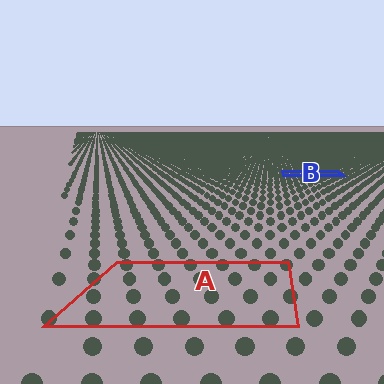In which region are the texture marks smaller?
The texture marks are smaller in region B, because it is farther away.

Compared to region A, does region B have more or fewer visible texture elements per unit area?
Region B has more texture elements per unit area — they are packed more densely because it is farther away.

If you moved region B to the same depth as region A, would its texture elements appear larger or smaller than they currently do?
They would appear larger. At a closer depth, the same texture elements are projected at a bigger on-screen size.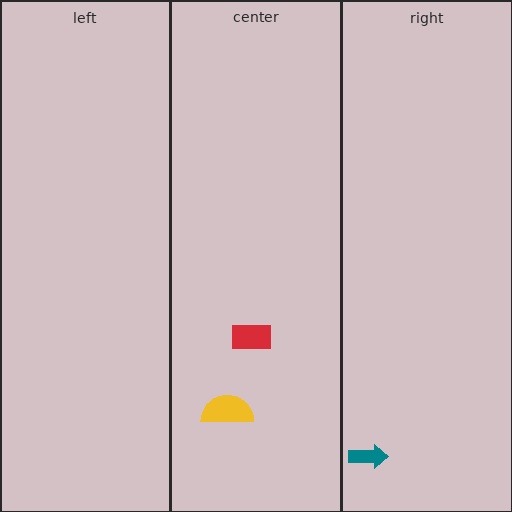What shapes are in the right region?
The teal arrow.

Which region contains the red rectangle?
The center region.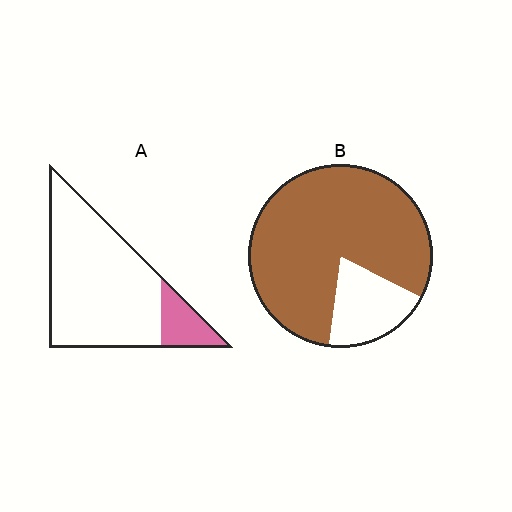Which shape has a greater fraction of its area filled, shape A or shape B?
Shape B.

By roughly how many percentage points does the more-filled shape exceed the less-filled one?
By roughly 65 percentage points (B over A).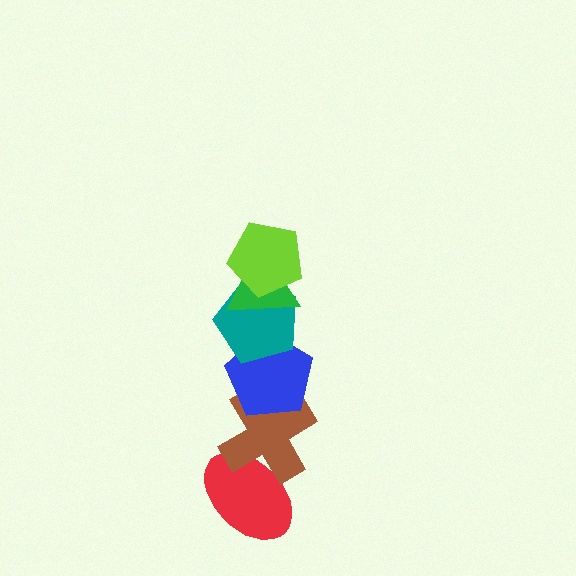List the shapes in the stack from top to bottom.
From top to bottom: the lime pentagon, the green triangle, the teal pentagon, the blue pentagon, the brown cross, the red ellipse.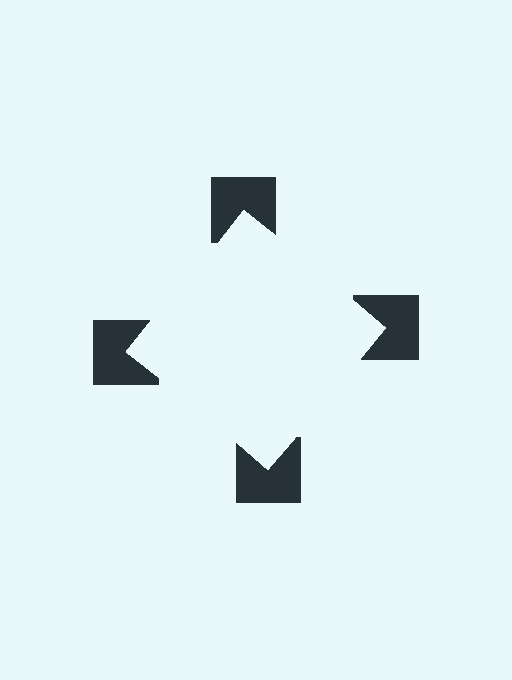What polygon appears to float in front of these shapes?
An illusory square — its edges are inferred from the aligned wedge cuts in the notched squares, not physically drawn.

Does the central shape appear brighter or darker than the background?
It typically appears slightly brighter than the background, even though no actual brightness change is drawn.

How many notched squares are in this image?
There are 4 — one at each vertex of the illusory square.